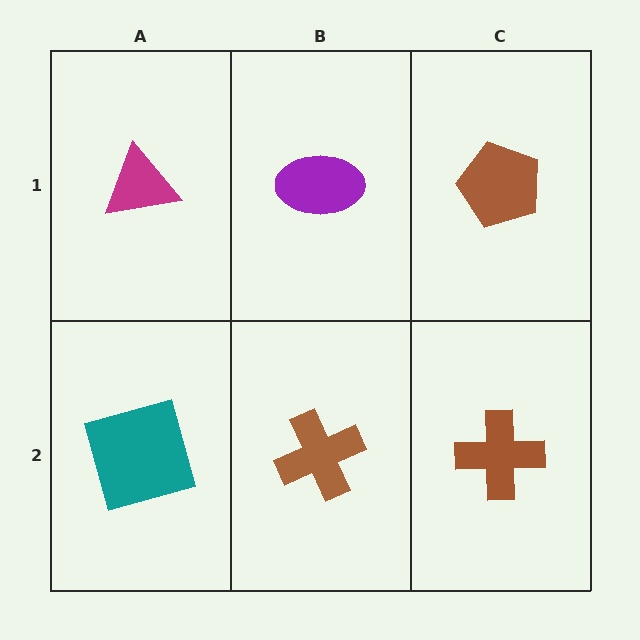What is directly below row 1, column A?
A teal square.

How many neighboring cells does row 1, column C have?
2.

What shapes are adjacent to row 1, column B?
A brown cross (row 2, column B), a magenta triangle (row 1, column A), a brown pentagon (row 1, column C).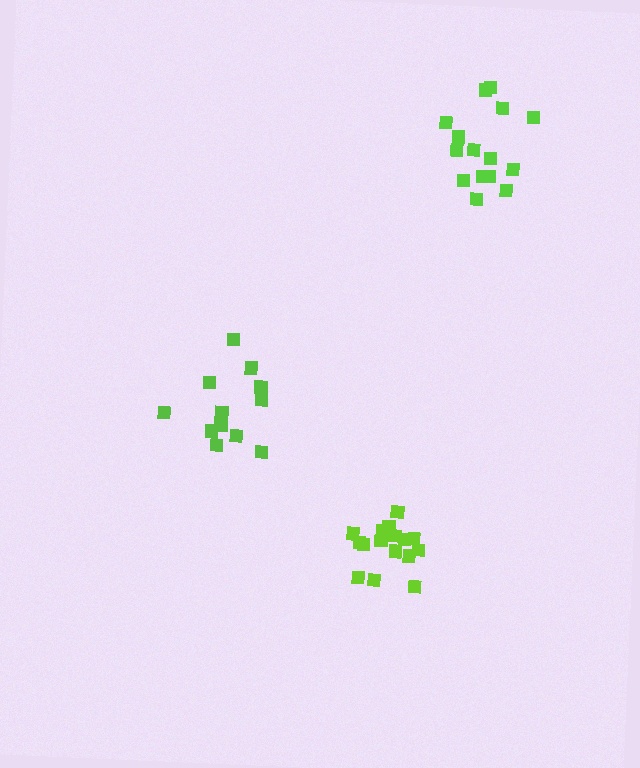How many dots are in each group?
Group 1: 16 dots, Group 2: 12 dots, Group 3: 15 dots (43 total).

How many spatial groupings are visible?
There are 3 spatial groupings.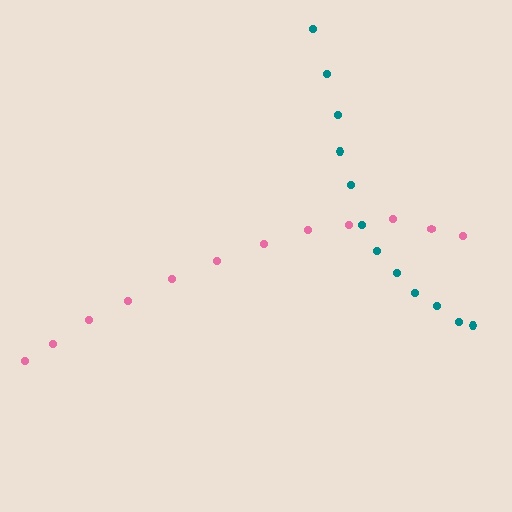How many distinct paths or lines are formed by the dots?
There are 2 distinct paths.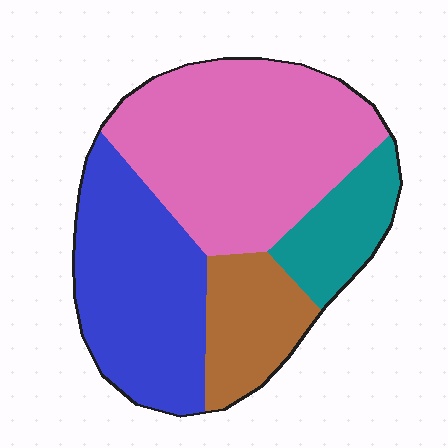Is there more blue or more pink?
Pink.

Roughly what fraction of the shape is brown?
Brown takes up less than a sixth of the shape.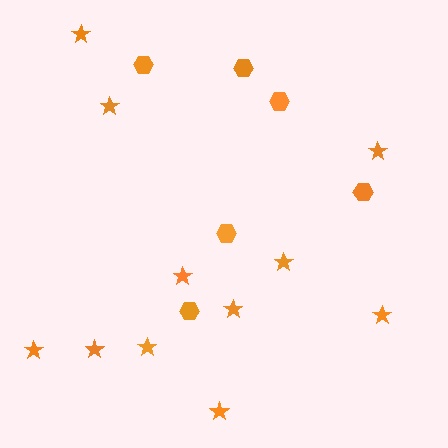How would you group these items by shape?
There are 2 groups: one group of stars (11) and one group of hexagons (6).